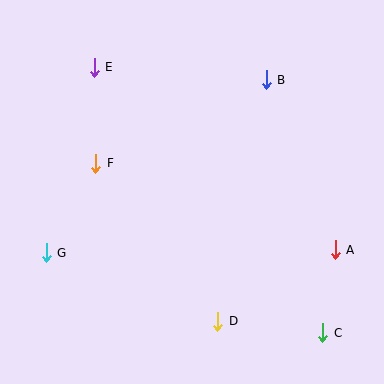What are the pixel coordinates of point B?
Point B is at (266, 80).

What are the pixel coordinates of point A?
Point A is at (335, 250).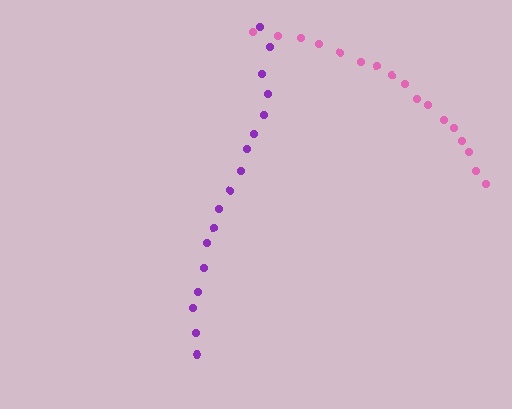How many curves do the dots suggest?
There are 2 distinct paths.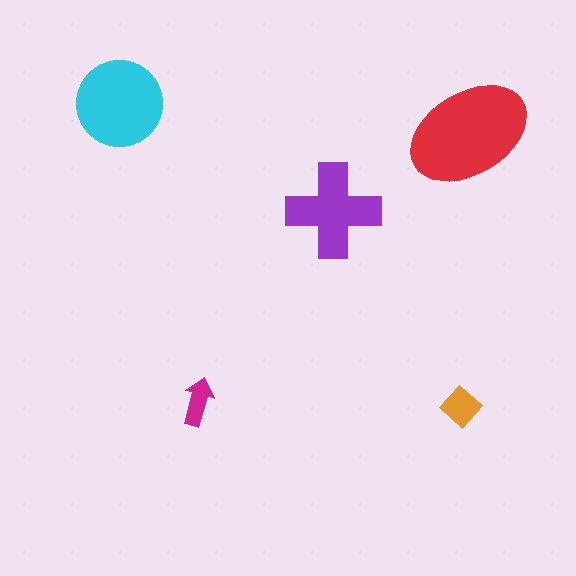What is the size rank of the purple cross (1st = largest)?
3rd.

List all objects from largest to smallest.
The red ellipse, the cyan circle, the purple cross, the orange diamond, the magenta arrow.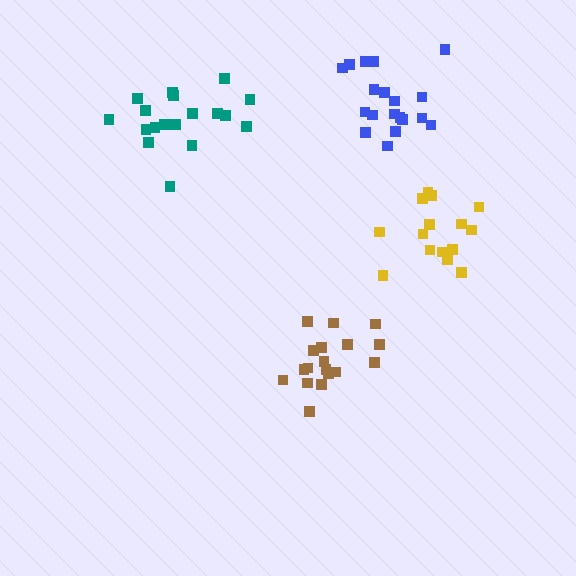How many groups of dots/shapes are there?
There are 4 groups.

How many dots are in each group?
Group 1: 15 dots, Group 2: 18 dots, Group 3: 18 dots, Group 4: 19 dots (70 total).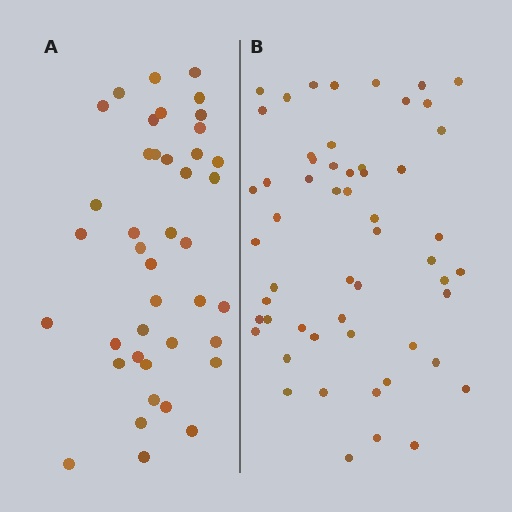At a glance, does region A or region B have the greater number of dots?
Region B (the right region) has more dots.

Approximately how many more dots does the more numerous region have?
Region B has approximately 15 more dots than region A.